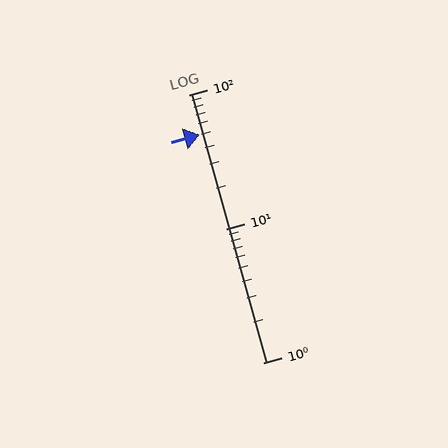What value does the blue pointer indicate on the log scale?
The pointer indicates approximately 50.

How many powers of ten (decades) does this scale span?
The scale spans 2 decades, from 1 to 100.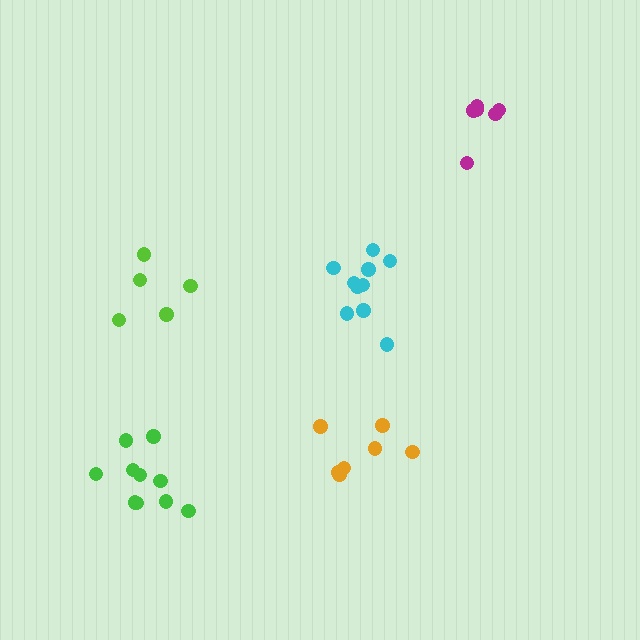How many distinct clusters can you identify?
There are 5 distinct clusters.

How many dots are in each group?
Group 1: 7 dots, Group 2: 5 dots, Group 3: 10 dots, Group 4: 10 dots, Group 5: 6 dots (38 total).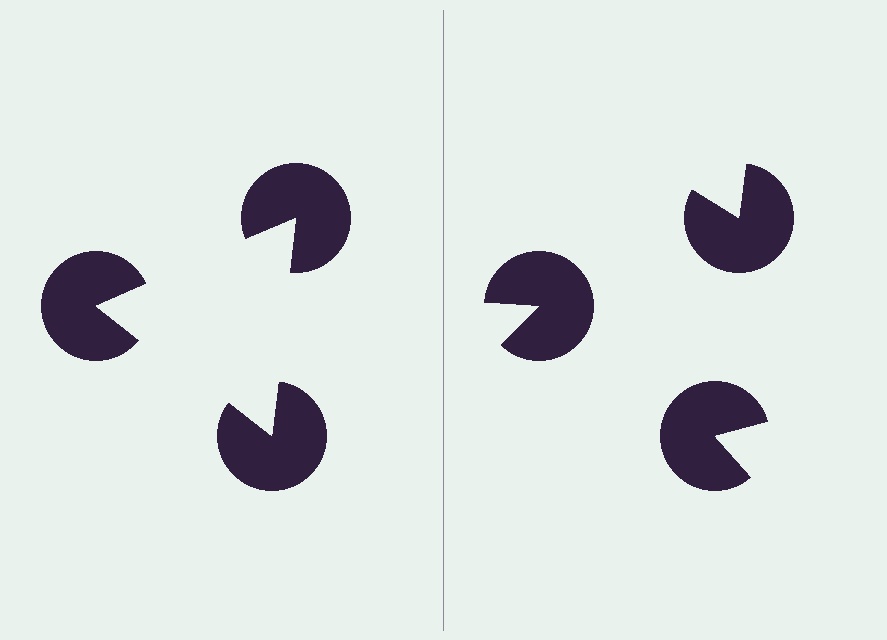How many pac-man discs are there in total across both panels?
6 — 3 on each side.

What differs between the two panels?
The pac-man discs are positioned identically on both sides; only the wedge orientations differ. On the left they align to a triangle; on the right they are misaligned.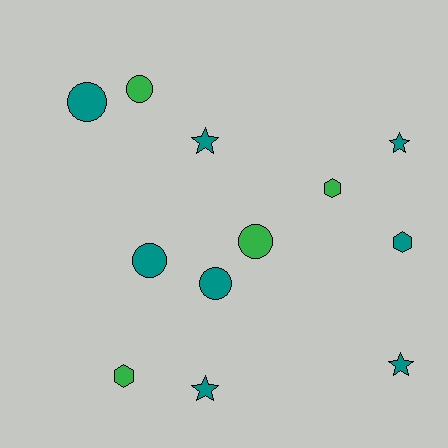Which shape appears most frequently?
Circle, with 5 objects.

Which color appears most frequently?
Teal, with 8 objects.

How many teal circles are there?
There are 3 teal circles.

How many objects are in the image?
There are 12 objects.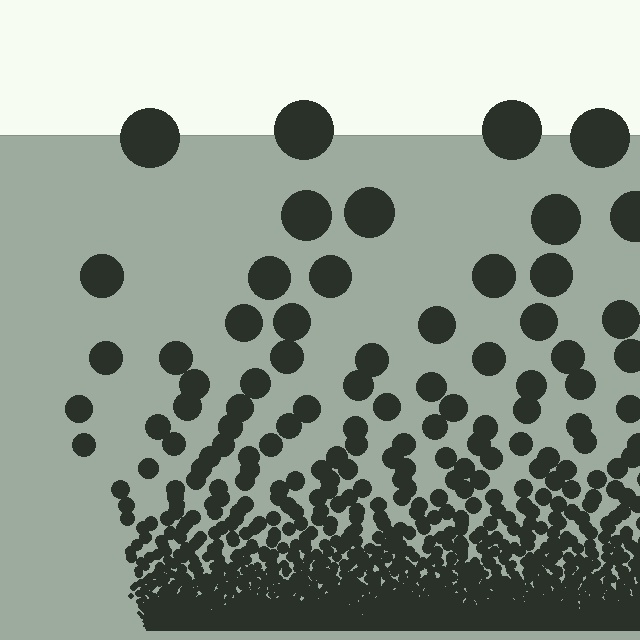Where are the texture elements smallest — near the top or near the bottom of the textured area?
Near the bottom.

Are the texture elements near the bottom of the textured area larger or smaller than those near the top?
Smaller. The gradient is inverted — elements near the bottom are smaller and denser.